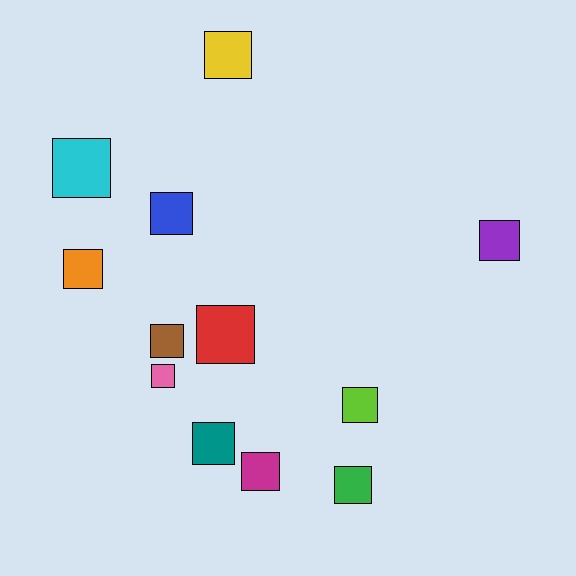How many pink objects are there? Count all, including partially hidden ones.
There is 1 pink object.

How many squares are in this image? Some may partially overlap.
There are 12 squares.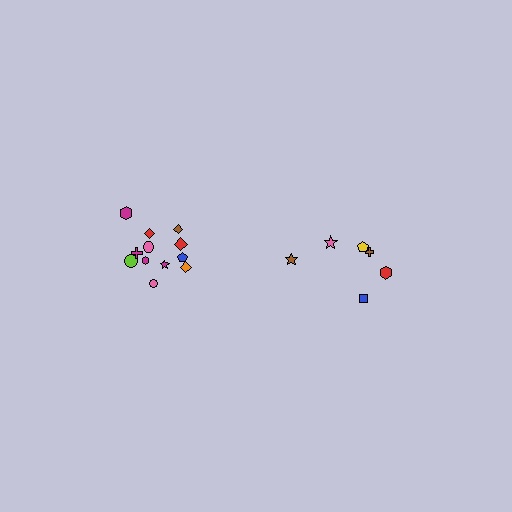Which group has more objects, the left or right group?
The left group.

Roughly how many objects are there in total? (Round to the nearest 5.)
Roughly 20 objects in total.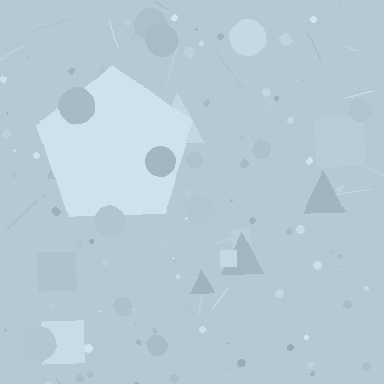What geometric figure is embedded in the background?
A pentagon is embedded in the background.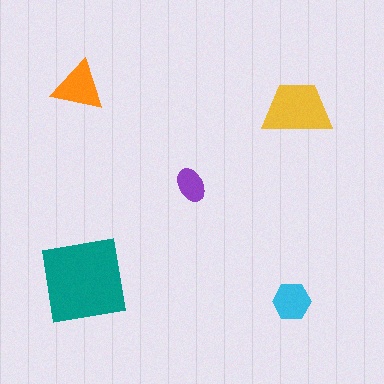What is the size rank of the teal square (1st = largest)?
1st.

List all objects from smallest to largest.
The purple ellipse, the cyan hexagon, the orange triangle, the yellow trapezoid, the teal square.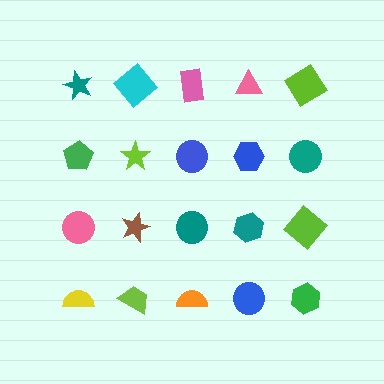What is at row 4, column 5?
A green hexagon.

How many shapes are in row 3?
5 shapes.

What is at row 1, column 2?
A cyan diamond.